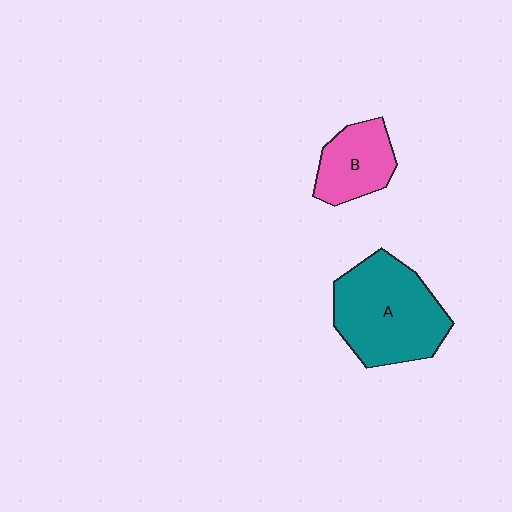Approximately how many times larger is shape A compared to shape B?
Approximately 1.9 times.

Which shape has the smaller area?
Shape B (pink).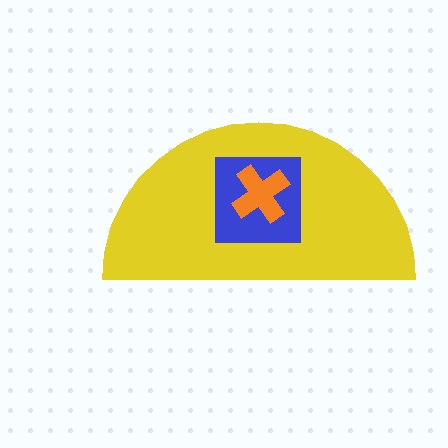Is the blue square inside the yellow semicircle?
Yes.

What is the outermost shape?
The yellow semicircle.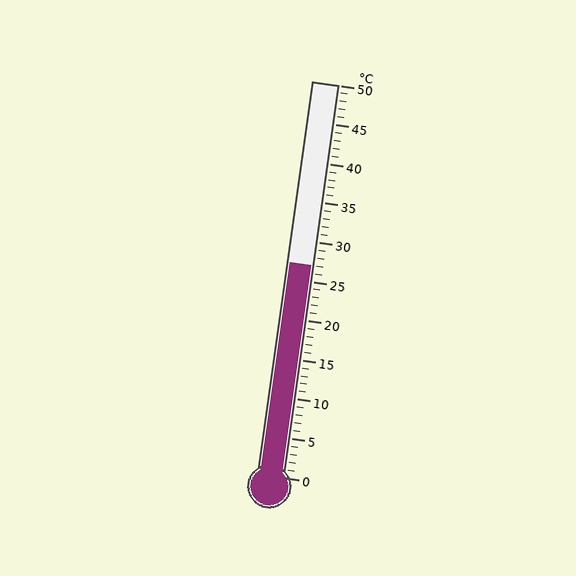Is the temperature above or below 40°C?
The temperature is below 40°C.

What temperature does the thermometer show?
The thermometer shows approximately 27°C.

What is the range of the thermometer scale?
The thermometer scale ranges from 0°C to 50°C.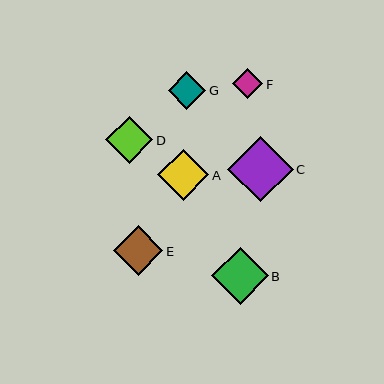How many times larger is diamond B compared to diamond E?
Diamond B is approximately 1.1 times the size of diamond E.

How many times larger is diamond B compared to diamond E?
Diamond B is approximately 1.1 times the size of diamond E.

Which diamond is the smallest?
Diamond F is the smallest with a size of approximately 30 pixels.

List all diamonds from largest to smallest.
From largest to smallest: C, B, A, E, D, G, F.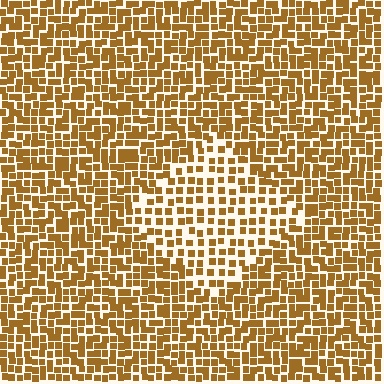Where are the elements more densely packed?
The elements are more densely packed outside the diamond boundary.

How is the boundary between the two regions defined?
The boundary is defined by a change in element density (approximately 1.8x ratio). All elements are the same color, size, and shape.